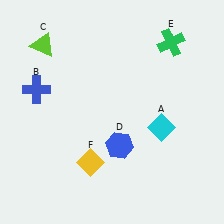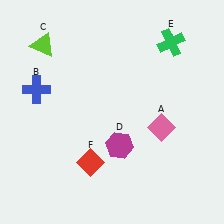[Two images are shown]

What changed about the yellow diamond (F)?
In Image 1, F is yellow. In Image 2, it changed to red.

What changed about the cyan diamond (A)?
In Image 1, A is cyan. In Image 2, it changed to pink.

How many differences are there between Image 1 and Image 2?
There are 3 differences between the two images.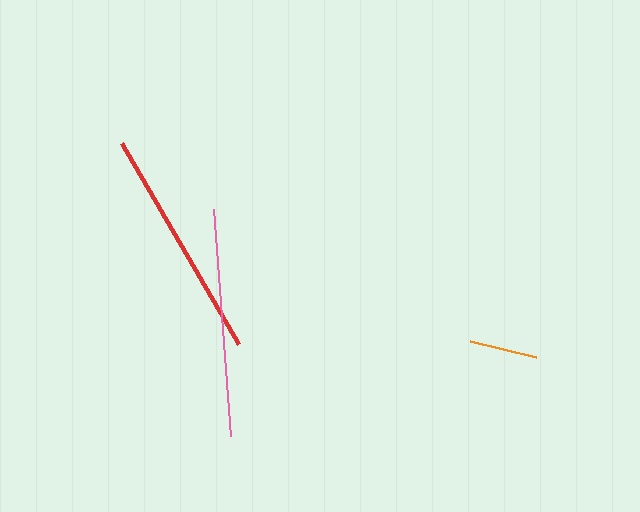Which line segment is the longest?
The red line is the longest at approximately 233 pixels.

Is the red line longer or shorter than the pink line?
The red line is longer than the pink line.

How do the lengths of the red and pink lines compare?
The red and pink lines are approximately the same length.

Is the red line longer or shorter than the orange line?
The red line is longer than the orange line.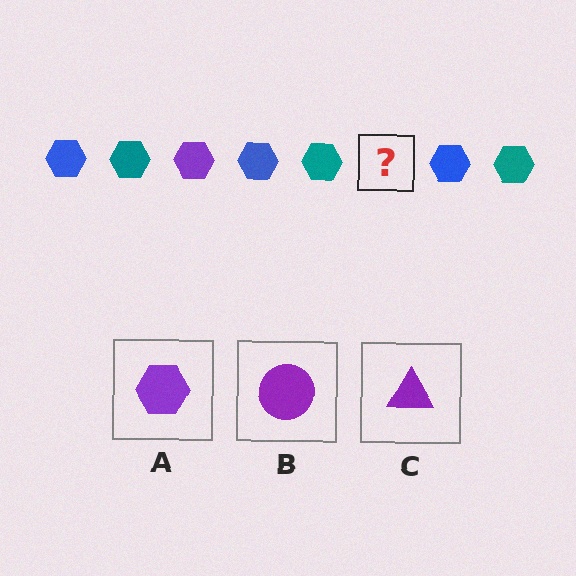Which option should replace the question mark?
Option A.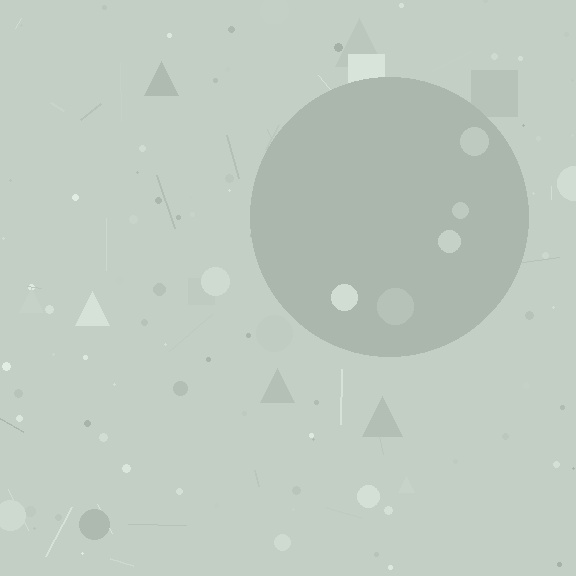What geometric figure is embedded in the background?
A circle is embedded in the background.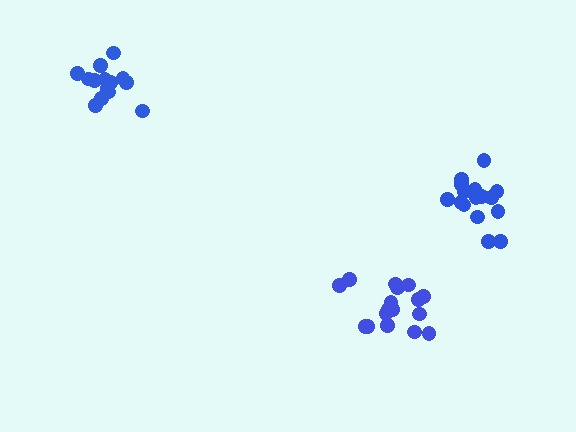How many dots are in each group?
Group 1: 16 dots, Group 2: 17 dots, Group 3: 15 dots (48 total).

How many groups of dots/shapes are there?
There are 3 groups.